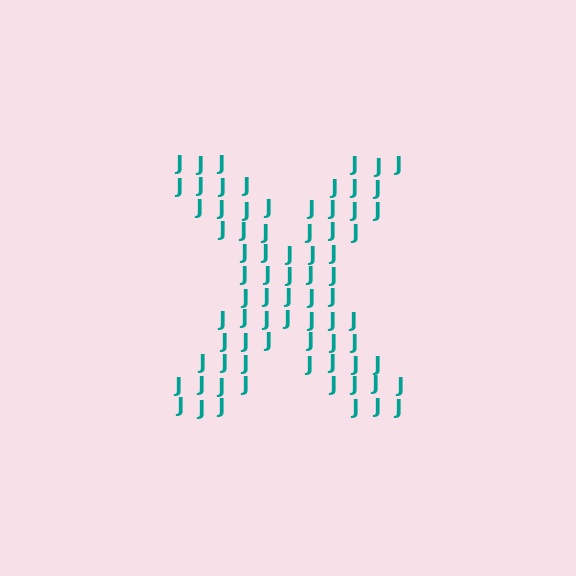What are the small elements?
The small elements are letter J's.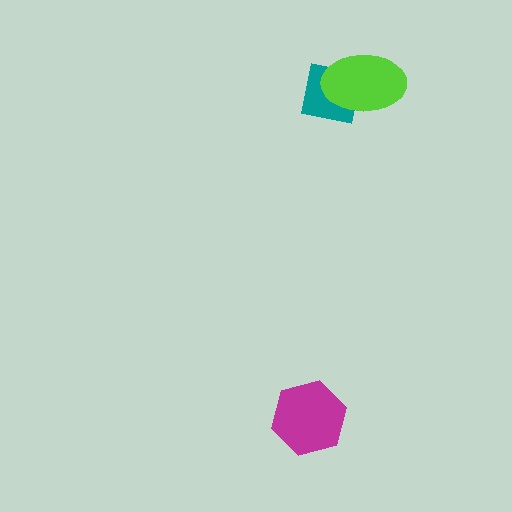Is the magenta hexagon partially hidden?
No, no other shape covers it.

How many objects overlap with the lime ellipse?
1 object overlaps with the lime ellipse.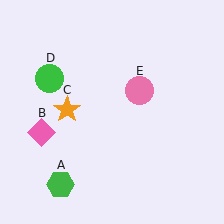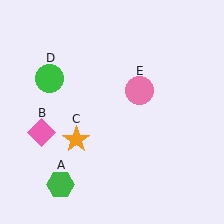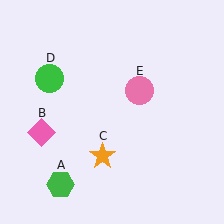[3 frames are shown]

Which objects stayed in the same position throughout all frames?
Green hexagon (object A) and pink diamond (object B) and green circle (object D) and pink circle (object E) remained stationary.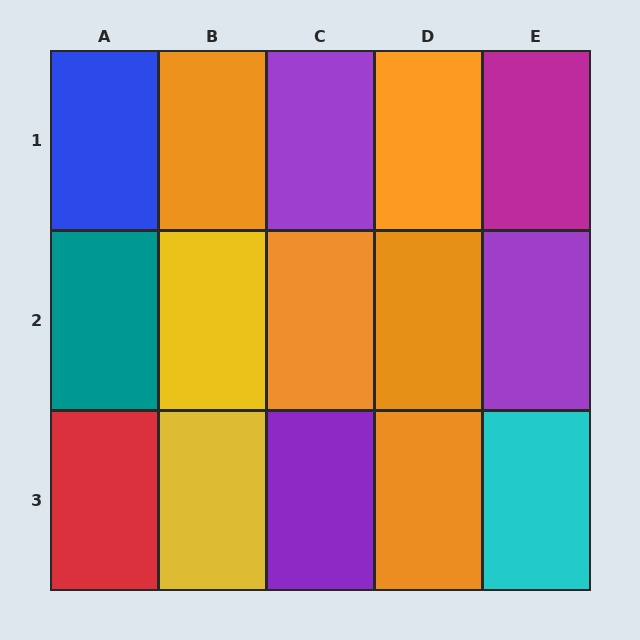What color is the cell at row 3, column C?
Purple.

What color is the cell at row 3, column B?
Yellow.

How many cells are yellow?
2 cells are yellow.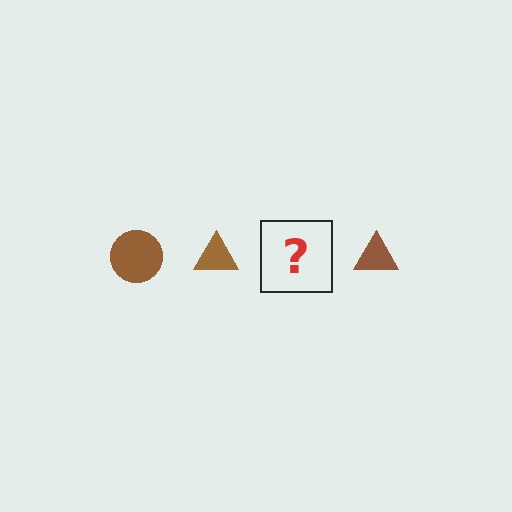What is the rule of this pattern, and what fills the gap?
The rule is that the pattern cycles through circle, triangle shapes in brown. The gap should be filled with a brown circle.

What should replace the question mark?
The question mark should be replaced with a brown circle.